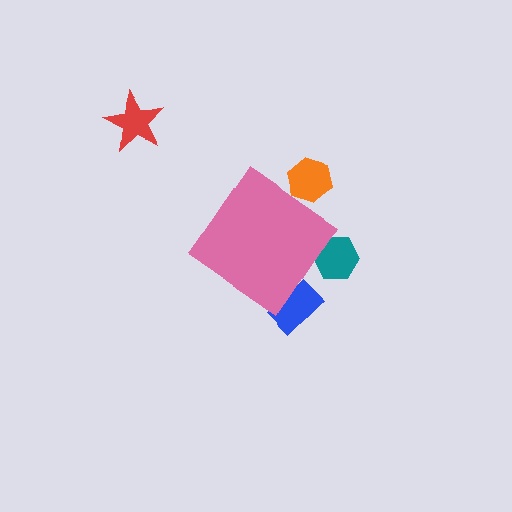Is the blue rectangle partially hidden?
Yes, the blue rectangle is partially hidden behind the pink diamond.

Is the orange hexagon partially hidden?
Yes, the orange hexagon is partially hidden behind the pink diamond.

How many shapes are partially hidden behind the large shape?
3 shapes are partially hidden.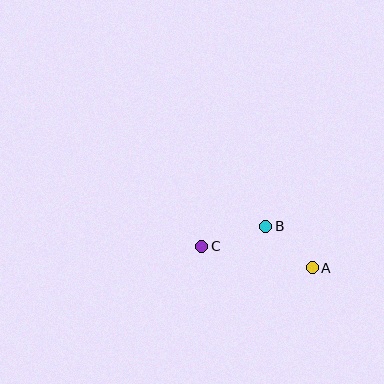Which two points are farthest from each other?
Points A and C are farthest from each other.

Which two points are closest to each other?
Points A and B are closest to each other.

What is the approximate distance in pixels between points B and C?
The distance between B and C is approximately 67 pixels.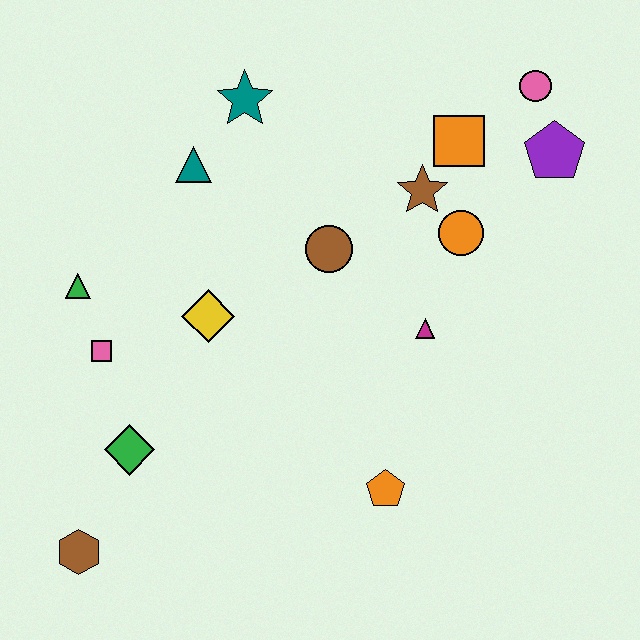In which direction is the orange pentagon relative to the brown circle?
The orange pentagon is below the brown circle.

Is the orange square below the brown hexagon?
No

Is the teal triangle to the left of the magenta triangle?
Yes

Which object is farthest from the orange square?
The brown hexagon is farthest from the orange square.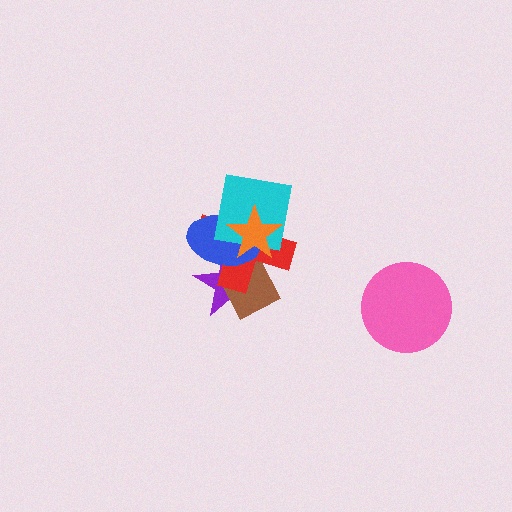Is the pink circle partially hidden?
No, no other shape covers it.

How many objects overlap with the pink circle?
0 objects overlap with the pink circle.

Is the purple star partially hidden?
Yes, it is partially covered by another shape.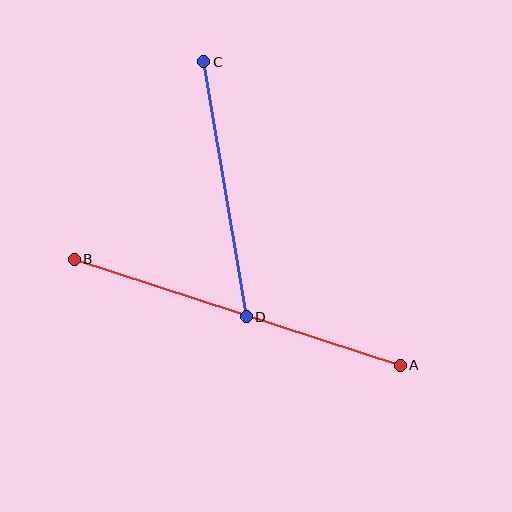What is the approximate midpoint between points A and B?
The midpoint is at approximately (237, 312) pixels.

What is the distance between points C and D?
The distance is approximately 258 pixels.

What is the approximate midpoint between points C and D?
The midpoint is at approximately (225, 189) pixels.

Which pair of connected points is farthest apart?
Points A and B are farthest apart.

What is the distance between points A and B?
The distance is approximately 343 pixels.